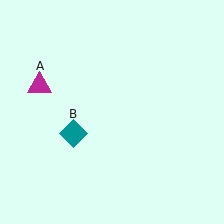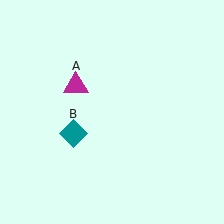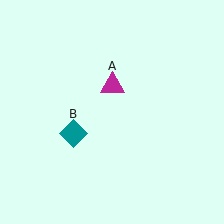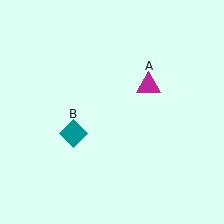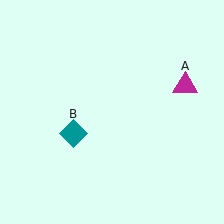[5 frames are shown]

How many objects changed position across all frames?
1 object changed position: magenta triangle (object A).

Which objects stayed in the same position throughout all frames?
Teal diamond (object B) remained stationary.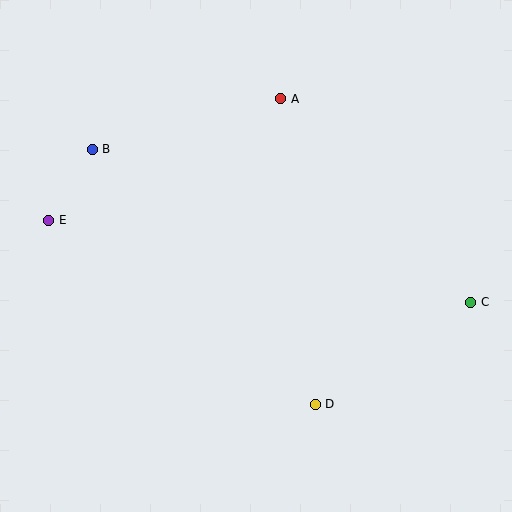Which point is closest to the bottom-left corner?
Point E is closest to the bottom-left corner.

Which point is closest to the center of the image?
Point A at (281, 99) is closest to the center.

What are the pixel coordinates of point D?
Point D is at (315, 404).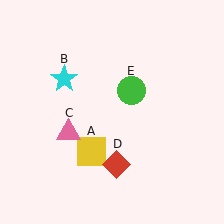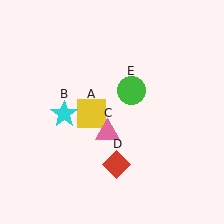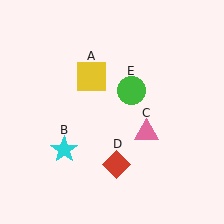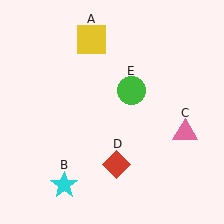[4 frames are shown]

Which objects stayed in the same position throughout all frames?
Red diamond (object D) and green circle (object E) remained stationary.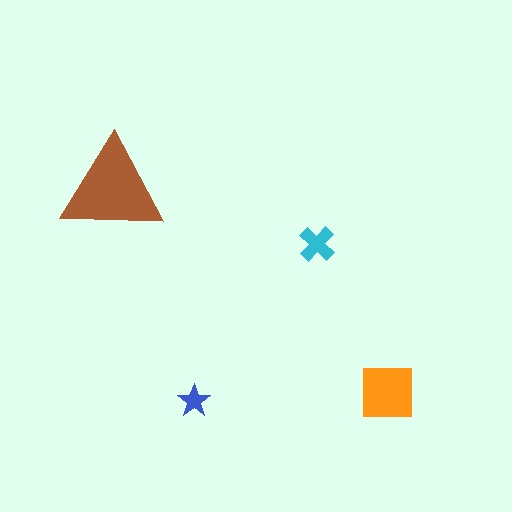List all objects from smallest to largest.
The blue star, the cyan cross, the orange square, the brown triangle.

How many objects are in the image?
There are 4 objects in the image.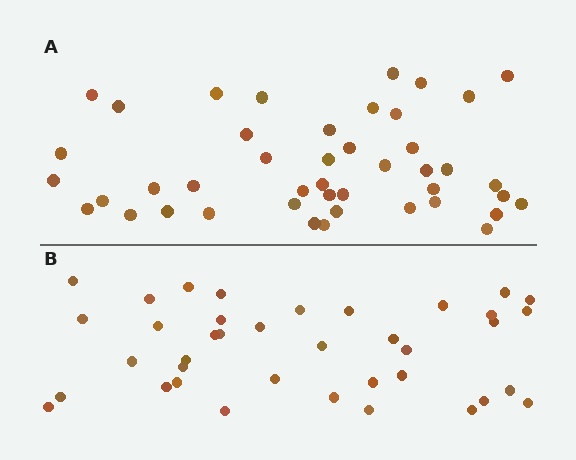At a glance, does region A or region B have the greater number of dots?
Region A (the top region) has more dots.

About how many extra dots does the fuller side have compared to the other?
Region A has about 6 more dots than region B.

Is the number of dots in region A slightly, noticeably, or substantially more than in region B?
Region A has only slightly more — the two regions are fairly close. The ratio is roughly 1.2 to 1.